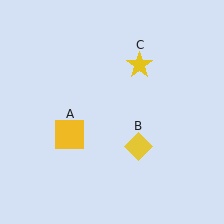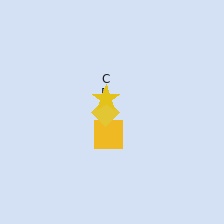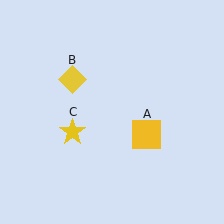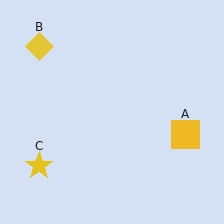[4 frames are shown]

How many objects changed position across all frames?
3 objects changed position: yellow square (object A), yellow diamond (object B), yellow star (object C).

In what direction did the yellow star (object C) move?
The yellow star (object C) moved down and to the left.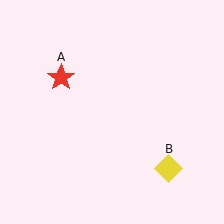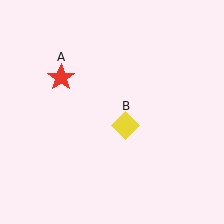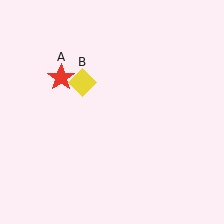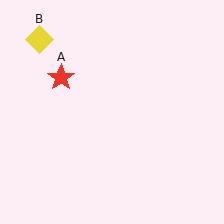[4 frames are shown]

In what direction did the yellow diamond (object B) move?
The yellow diamond (object B) moved up and to the left.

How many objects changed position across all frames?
1 object changed position: yellow diamond (object B).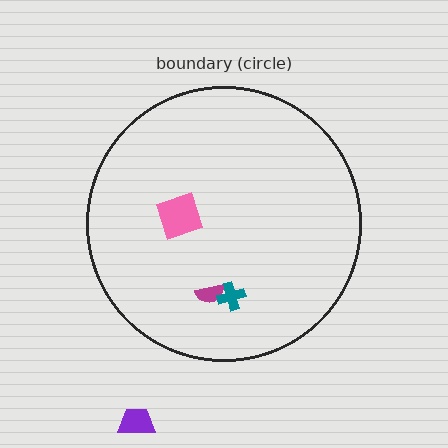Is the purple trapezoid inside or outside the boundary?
Outside.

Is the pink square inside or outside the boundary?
Inside.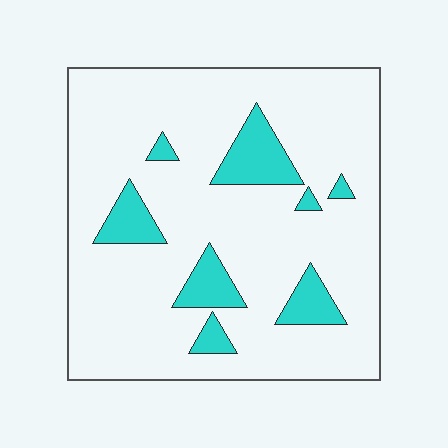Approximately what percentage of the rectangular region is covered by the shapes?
Approximately 15%.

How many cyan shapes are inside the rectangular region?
8.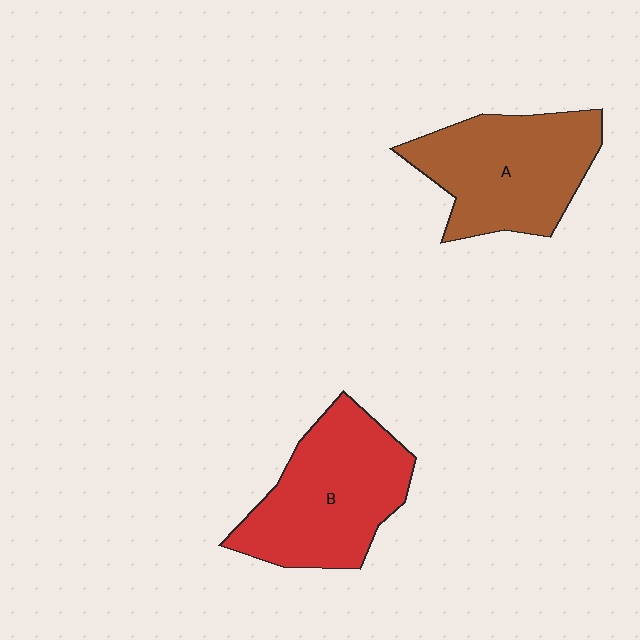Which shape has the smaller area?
Shape A (brown).